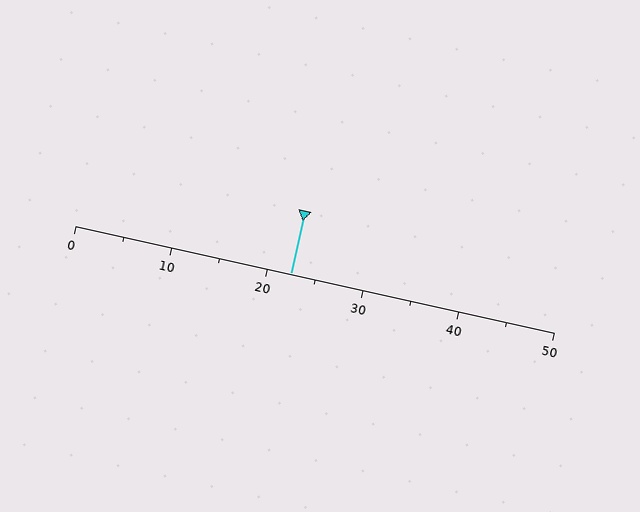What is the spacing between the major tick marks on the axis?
The major ticks are spaced 10 apart.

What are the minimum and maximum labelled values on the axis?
The axis runs from 0 to 50.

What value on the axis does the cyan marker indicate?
The marker indicates approximately 22.5.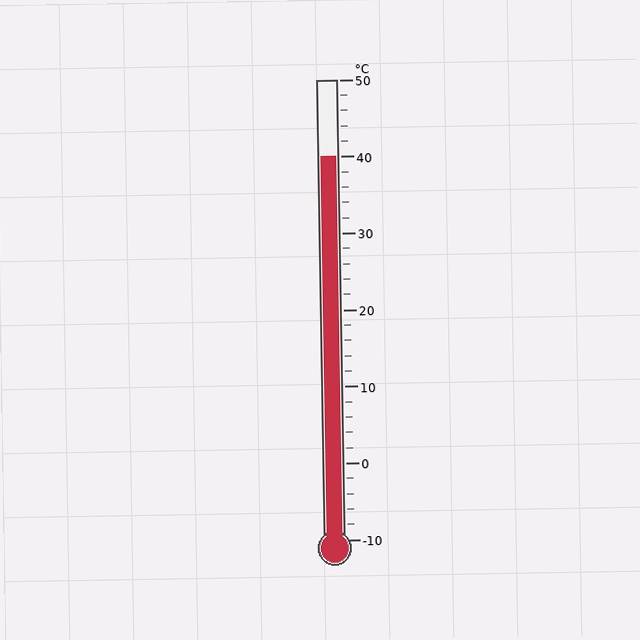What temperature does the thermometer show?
The thermometer shows approximately 40°C.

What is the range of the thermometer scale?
The thermometer scale ranges from -10°C to 50°C.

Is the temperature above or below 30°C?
The temperature is above 30°C.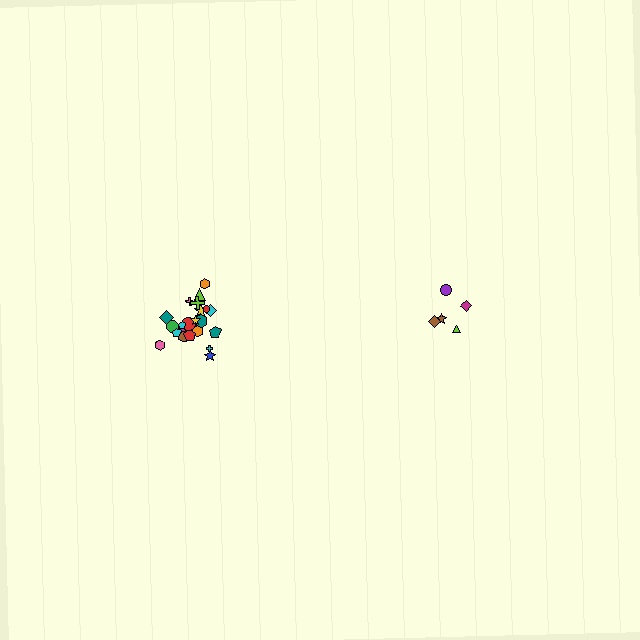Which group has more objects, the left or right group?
The left group.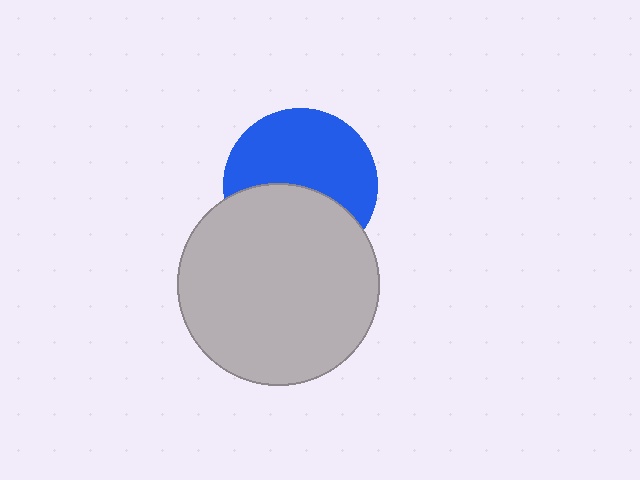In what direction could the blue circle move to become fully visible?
The blue circle could move up. That would shift it out from behind the light gray circle entirely.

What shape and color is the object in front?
The object in front is a light gray circle.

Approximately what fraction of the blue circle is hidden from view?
Roughly 42% of the blue circle is hidden behind the light gray circle.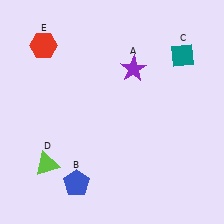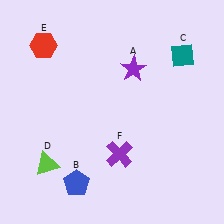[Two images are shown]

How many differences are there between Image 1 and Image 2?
There is 1 difference between the two images.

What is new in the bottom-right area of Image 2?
A purple cross (F) was added in the bottom-right area of Image 2.